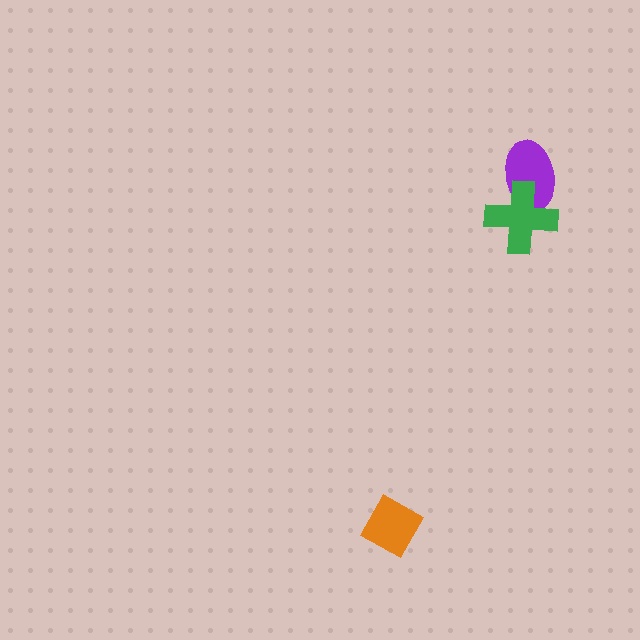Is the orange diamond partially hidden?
No, no other shape covers it.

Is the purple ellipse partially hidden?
Yes, it is partially covered by another shape.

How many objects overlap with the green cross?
1 object overlaps with the green cross.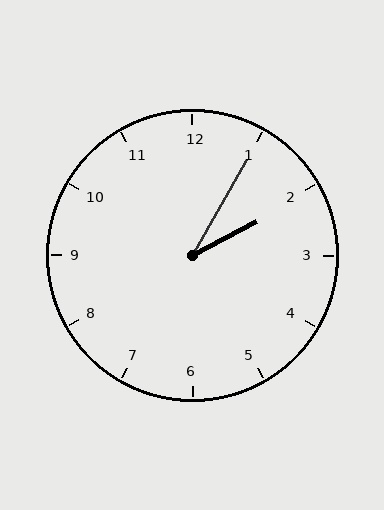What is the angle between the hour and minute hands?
Approximately 32 degrees.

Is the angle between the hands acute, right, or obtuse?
It is acute.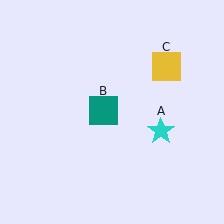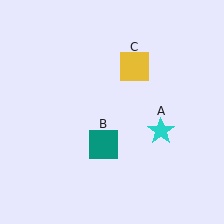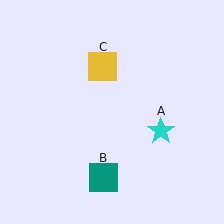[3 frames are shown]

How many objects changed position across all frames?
2 objects changed position: teal square (object B), yellow square (object C).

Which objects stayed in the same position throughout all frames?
Cyan star (object A) remained stationary.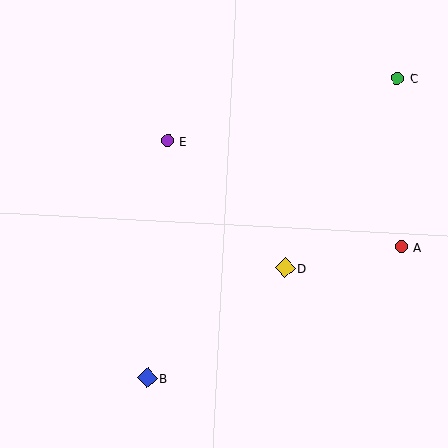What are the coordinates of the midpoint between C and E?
The midpoint between C and E is at (282, 109).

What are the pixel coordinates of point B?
Point B is at (147, 378).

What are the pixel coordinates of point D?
Point D is at (285, 268).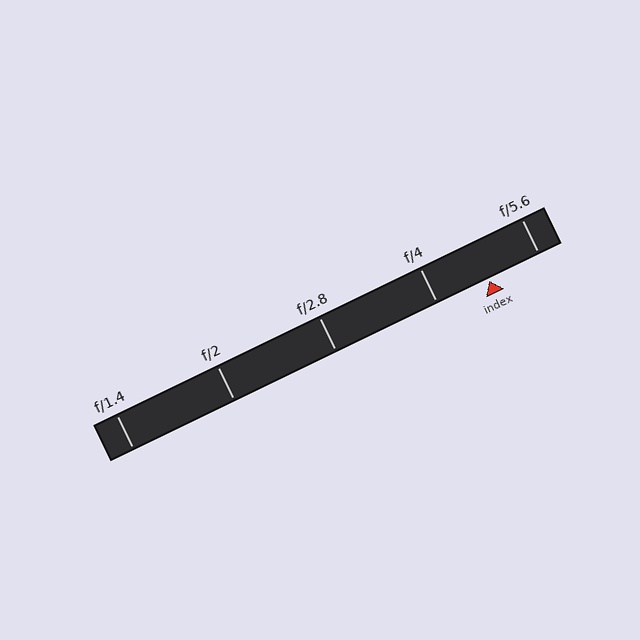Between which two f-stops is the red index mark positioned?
The index mark is between f/4 and f/5.6.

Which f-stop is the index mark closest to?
The index mark is closest to f/5.6.